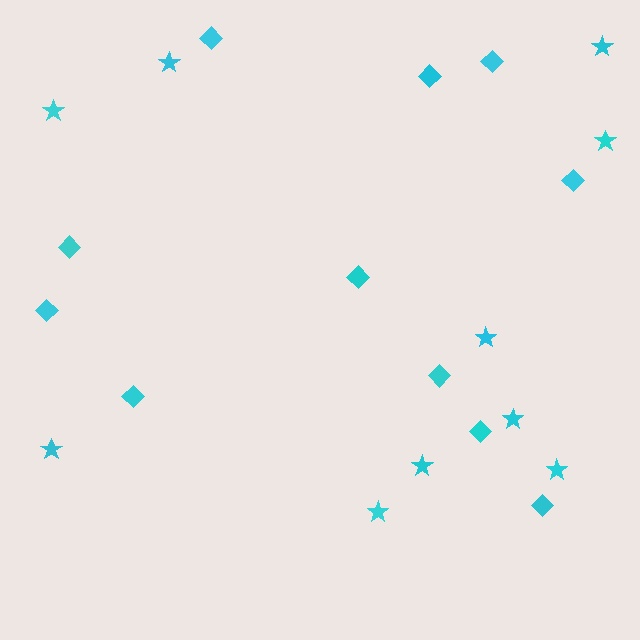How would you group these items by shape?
There are 2 groups: one group of stars (10) and one group of diamonds (11).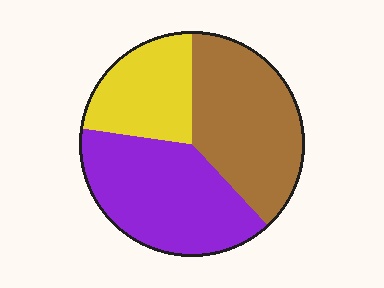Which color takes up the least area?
Yellow, at roughly 25%.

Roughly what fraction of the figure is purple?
Purple covers 39% of the figure.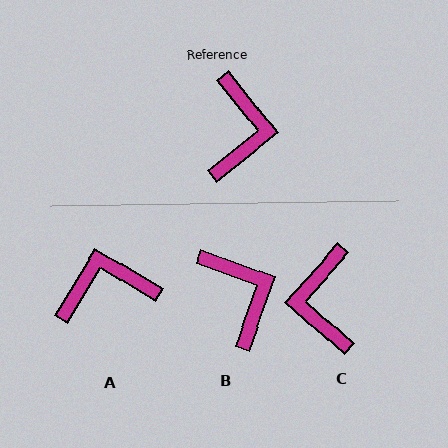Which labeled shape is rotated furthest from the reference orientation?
C, about 171 degrees away.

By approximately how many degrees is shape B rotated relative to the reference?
Approximately 31 degrees counter-clockwise.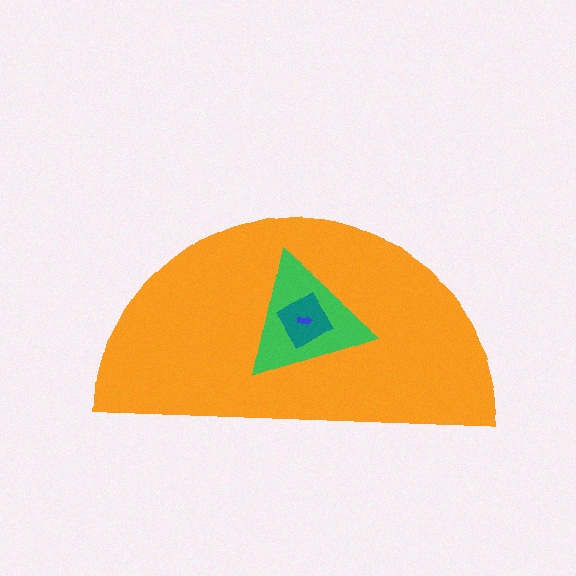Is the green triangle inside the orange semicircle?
Yes.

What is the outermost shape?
The orange semicircle.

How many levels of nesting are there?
4.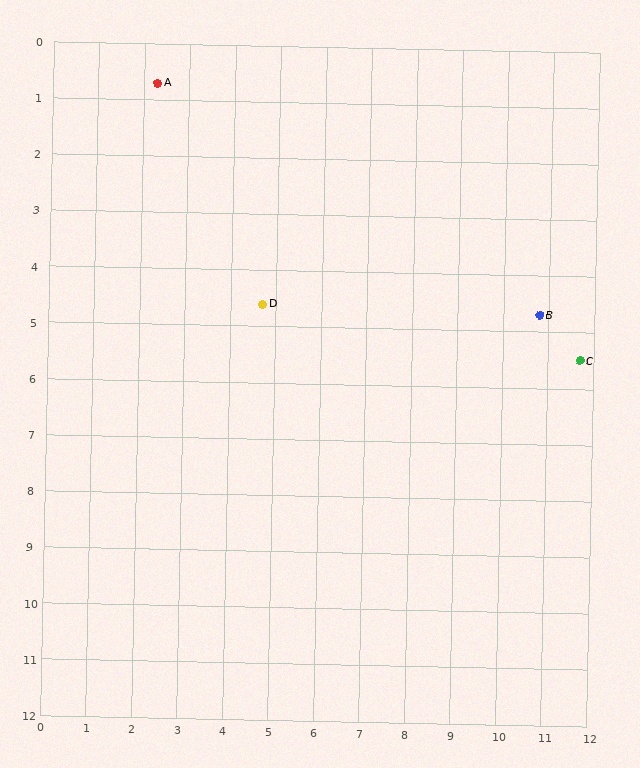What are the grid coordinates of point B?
Point B is at approximately (10.8, 4.7).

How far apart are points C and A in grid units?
Points C and A are about 10.6 grid units apart.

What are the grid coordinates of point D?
Point D is at approximately (4.7, 4.6).